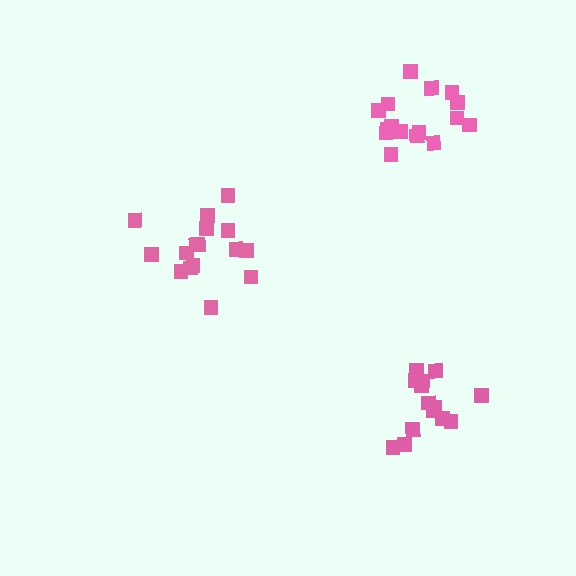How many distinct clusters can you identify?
There are 3 distinct clusters.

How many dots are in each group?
Group 1: 15 dots, Group 2: 16 dots, Group 3: 16 dots (47 total).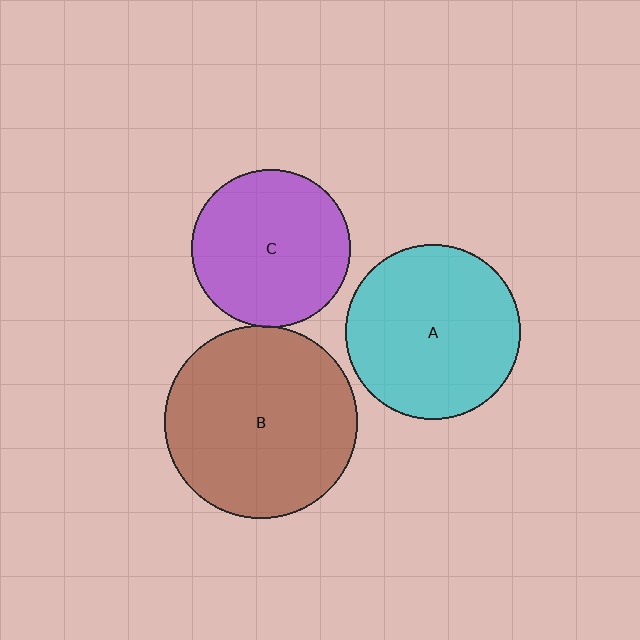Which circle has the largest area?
Circle B (brown).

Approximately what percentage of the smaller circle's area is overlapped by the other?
Approximately 5%.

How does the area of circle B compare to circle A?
Approximately 1.2 times.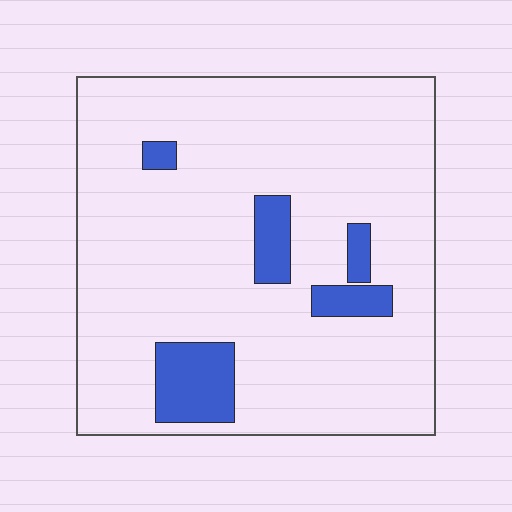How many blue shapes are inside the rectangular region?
5.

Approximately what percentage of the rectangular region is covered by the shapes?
Approximately 10%.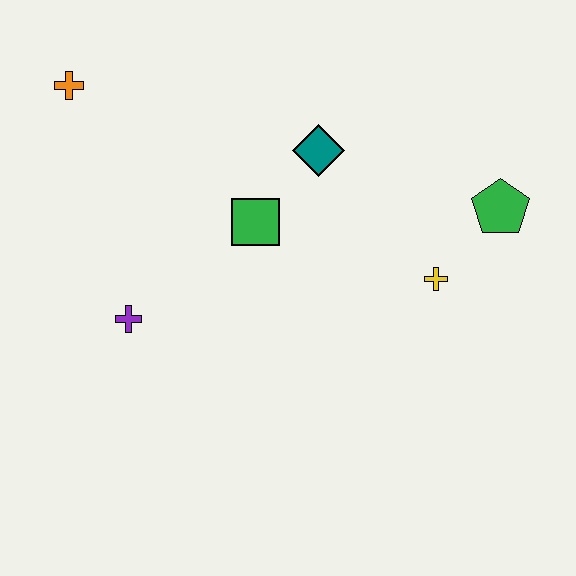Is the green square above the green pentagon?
No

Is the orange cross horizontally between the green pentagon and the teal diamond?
No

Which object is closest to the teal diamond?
The green square is closest to the teal diamond.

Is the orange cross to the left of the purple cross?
Yes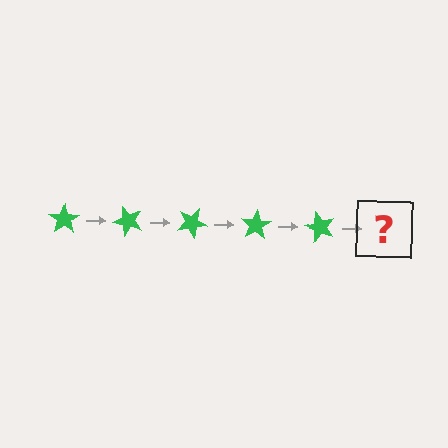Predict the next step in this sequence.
The next step is a green star rotated 250 degrees.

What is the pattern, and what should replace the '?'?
The pattern is that the star rotates 50 degrees each step. The '?' should be a green star rotated 250 degrees.